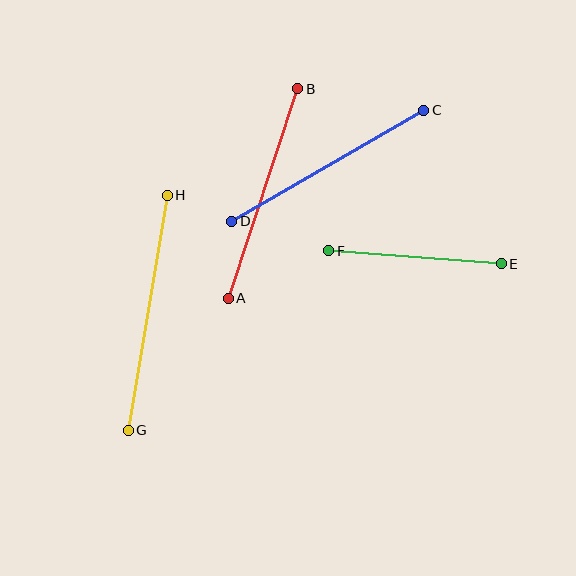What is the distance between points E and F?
The distance is approximately 173 pixels.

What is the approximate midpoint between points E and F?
The midpoint is at approximately (415, 257) pixels.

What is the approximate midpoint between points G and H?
The midpoint is at approximately (148, 313) pixels.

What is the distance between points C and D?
The distance is approximately 222 pixels.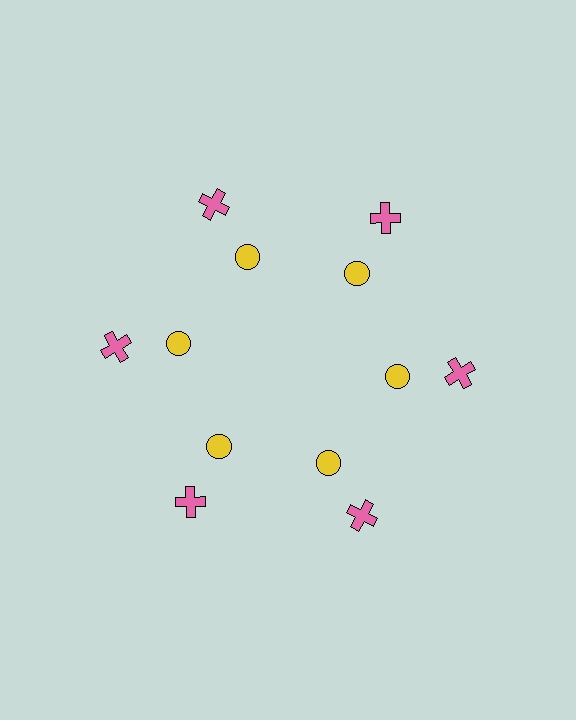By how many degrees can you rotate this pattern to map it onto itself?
The pattern maps onto itself every 60 degrees of rotation.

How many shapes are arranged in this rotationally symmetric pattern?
There are 12 shapes, arranged in 6 groups of 2.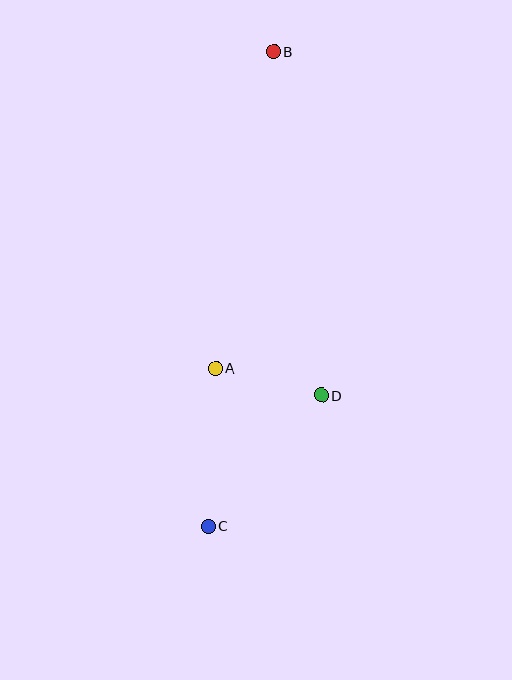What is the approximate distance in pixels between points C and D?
The distance between C and D is approximately 173 pixels.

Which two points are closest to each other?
Points A and D are closest to each other.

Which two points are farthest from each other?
Points B and C are farthest from each other.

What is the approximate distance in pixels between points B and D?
The distance between B and D is approximately 347 pixels.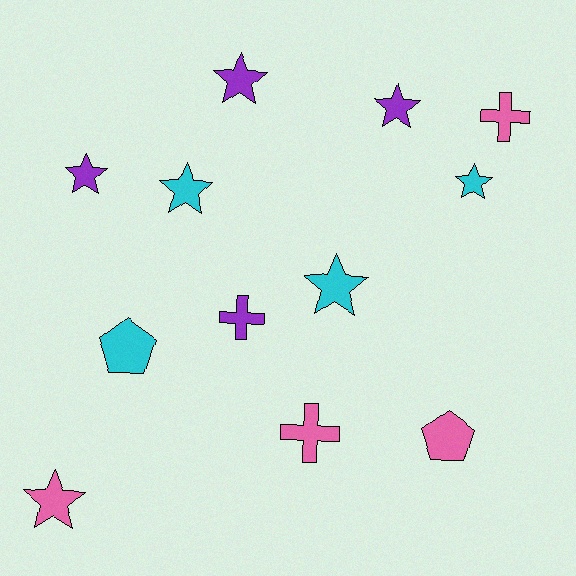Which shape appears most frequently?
Star, with 7 objects.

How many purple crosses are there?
There is 1 purple cross.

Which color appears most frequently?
Pink, with 4 objects.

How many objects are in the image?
There are 12 objects.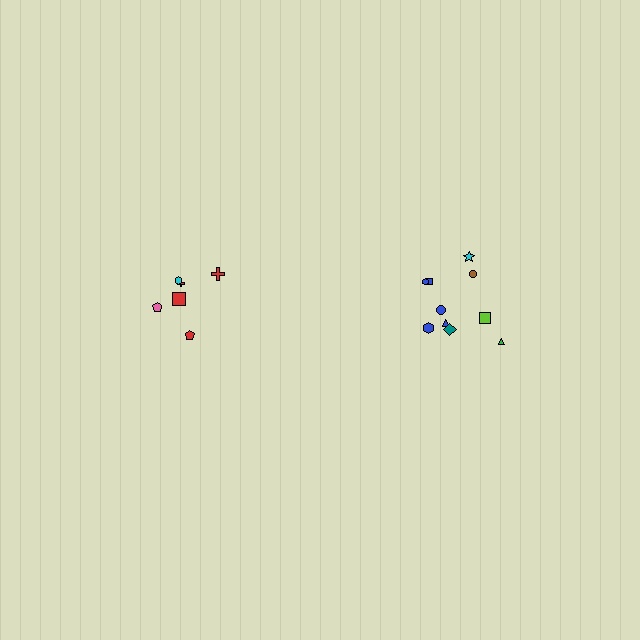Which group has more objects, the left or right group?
The right group.